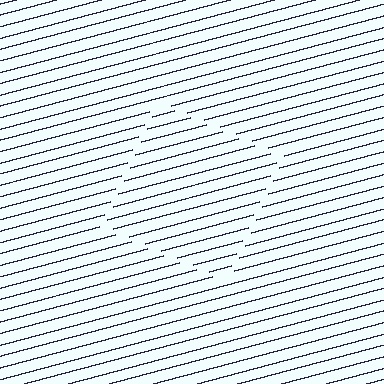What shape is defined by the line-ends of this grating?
An illusory square. The interior of the shape contains the same grating, shifted by half a period — the contour is defined by the phase discontinuity where line-ends from the inner and outer gratings abut.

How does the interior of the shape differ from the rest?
The interior of the shape contains the same grating, shifted by half a period — the contour is defined by the phase discontinuity where line-ends from the inner and outer gratings abut.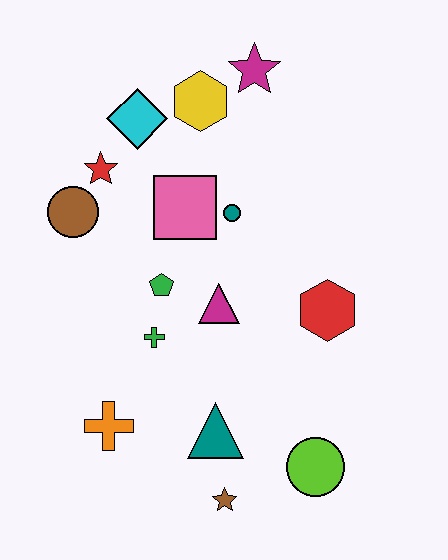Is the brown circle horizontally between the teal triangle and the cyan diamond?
No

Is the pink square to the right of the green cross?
Yes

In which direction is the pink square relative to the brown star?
The pink square is above the brown star.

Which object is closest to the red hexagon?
The magenta triangle is closest to the red hexagon.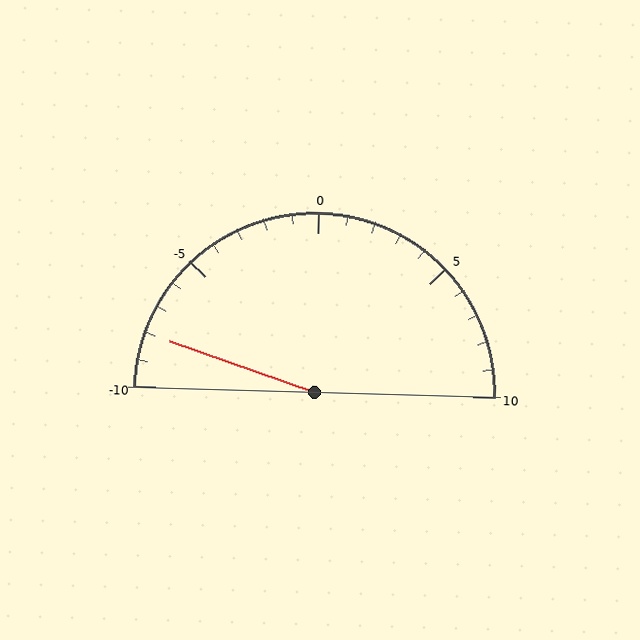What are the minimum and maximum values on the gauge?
The gauge ranges from -10 to 10.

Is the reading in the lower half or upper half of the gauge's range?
The reading is in the lower half of the range (-10 to 10).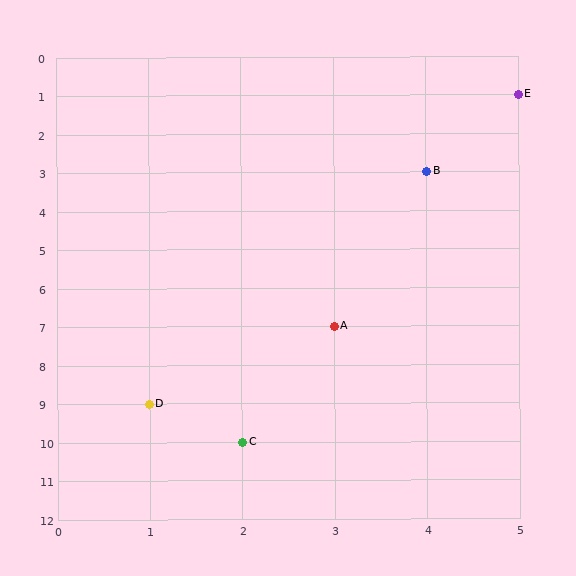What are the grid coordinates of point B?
Point B is at grid coordinates (4, 3).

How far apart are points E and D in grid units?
Points E and D are 4 columns and 8 rows apart (about 8.9 grid units diagonally).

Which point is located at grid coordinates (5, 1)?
Point E is at (5, 1).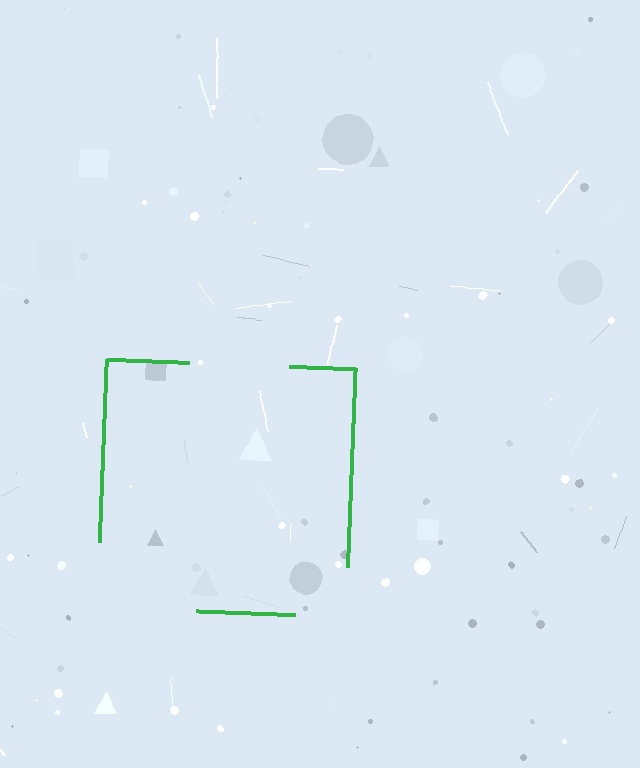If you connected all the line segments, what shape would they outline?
They would outline a square.